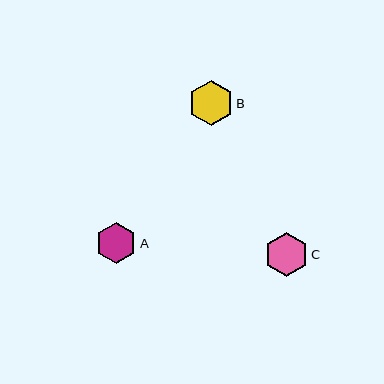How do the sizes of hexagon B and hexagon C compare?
Hexagon B and hexagon C are approximately the same size.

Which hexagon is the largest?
Hexagon B is the largest with a size of approximately 45 pixels.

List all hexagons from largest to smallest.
From largest to smallest: B, C, A.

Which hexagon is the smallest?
Hexagon A is the smallest with a size of approximately 41 pixels.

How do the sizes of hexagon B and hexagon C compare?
Hexagon B and hexagon C are approximately the same size.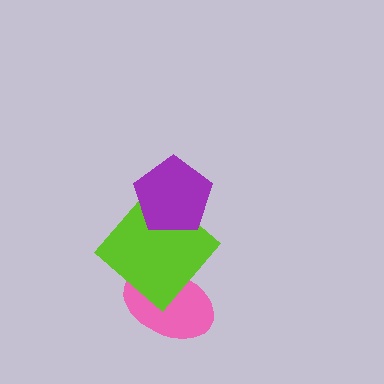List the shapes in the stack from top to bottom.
From top to bottom: the purple pentagon, the lime diamond, the pink ellipse.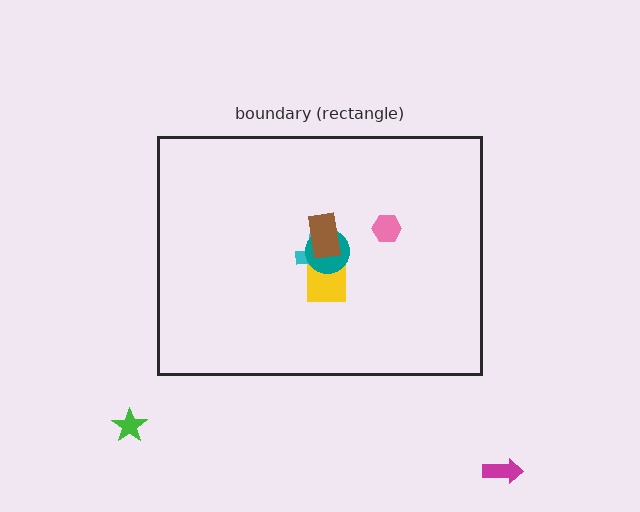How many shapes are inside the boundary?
5 inside, 2 outside.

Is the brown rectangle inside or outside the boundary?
Inside.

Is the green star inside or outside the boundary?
Outside.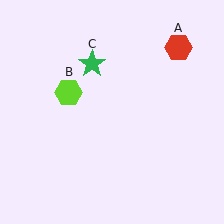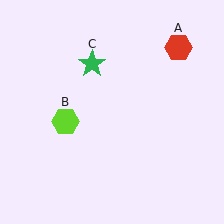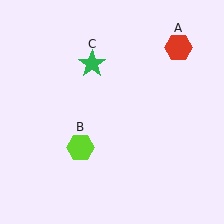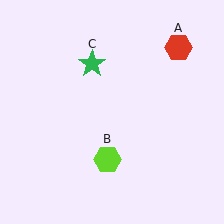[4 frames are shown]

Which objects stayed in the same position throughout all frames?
Red hexagon (object A) and green star (object C) remained stationary.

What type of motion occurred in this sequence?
The lime hexagon (object B) rotated counterclockwise around the center of the scene.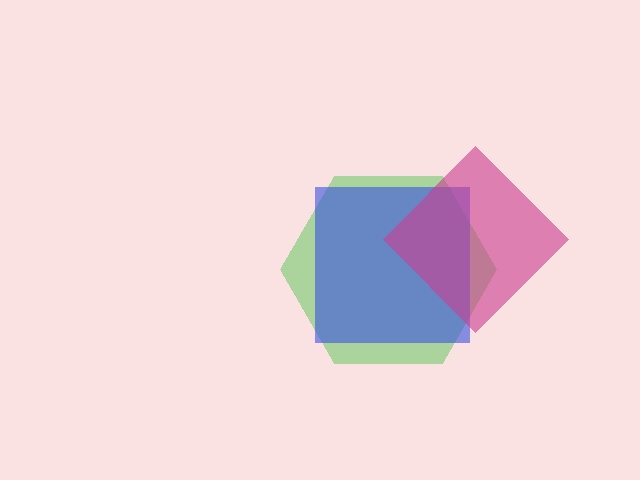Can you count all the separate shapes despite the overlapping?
Yes, there are 3 separate shapes.